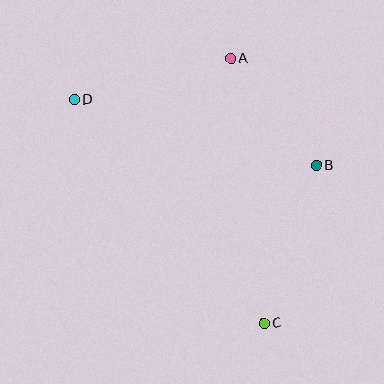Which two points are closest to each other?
Points A and B are closest to each other.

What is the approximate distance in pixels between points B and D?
The distance between B and D is approximately 251 pixels.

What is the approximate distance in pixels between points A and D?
The distance between A and D is approximately 162 pixels.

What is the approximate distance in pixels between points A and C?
The distance between A and C is approximately 267 pixels.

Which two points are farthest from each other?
Points C and D are farthest from each other.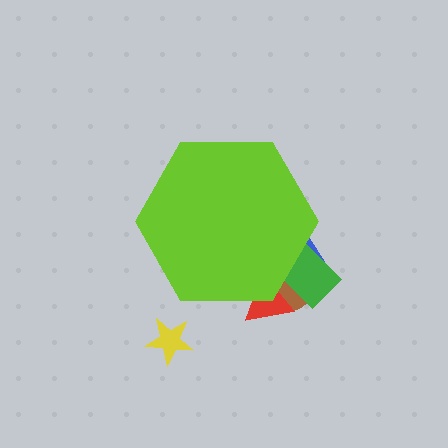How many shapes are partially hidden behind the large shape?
4 shapes are partially hidden.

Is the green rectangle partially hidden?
Yes, the green rectangle is partially hidden behind the lime hexagon.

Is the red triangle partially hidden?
Yes, the red triangle is partially hidden behind the lime hexagon.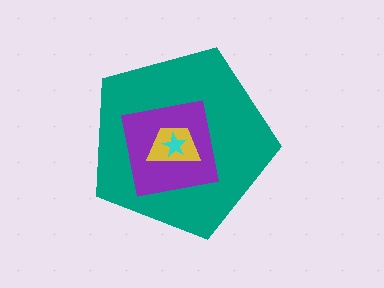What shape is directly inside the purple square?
The yellow trapezoid.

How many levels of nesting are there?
4.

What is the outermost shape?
The teal pentagon.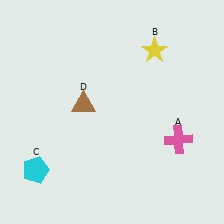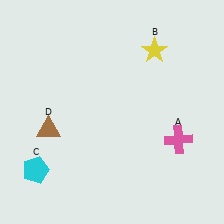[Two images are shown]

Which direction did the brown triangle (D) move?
The brown triangle (D) moved left.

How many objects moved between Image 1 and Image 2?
1 object moved between the two images.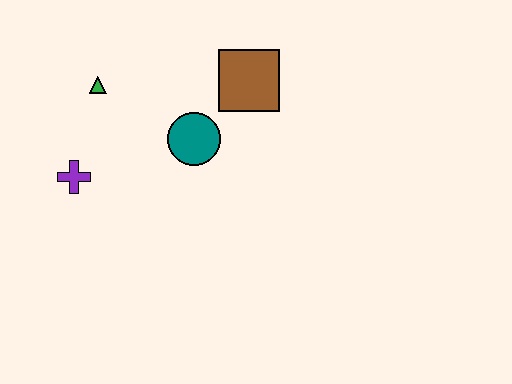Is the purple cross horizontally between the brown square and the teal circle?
No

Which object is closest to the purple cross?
The green triangle is closest to the purple cross.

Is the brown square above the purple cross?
Yes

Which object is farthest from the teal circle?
The purple cross is farthest from the teal circle.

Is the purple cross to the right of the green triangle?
No